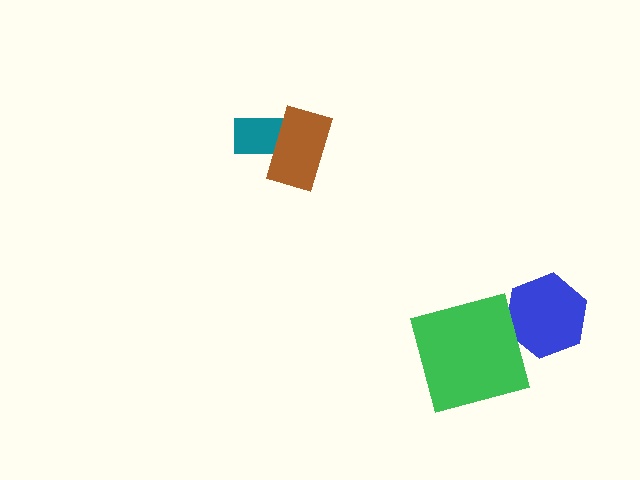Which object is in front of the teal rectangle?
The brown rectangle is in front of the teal rectangle.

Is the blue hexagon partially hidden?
No, no other shape covers it.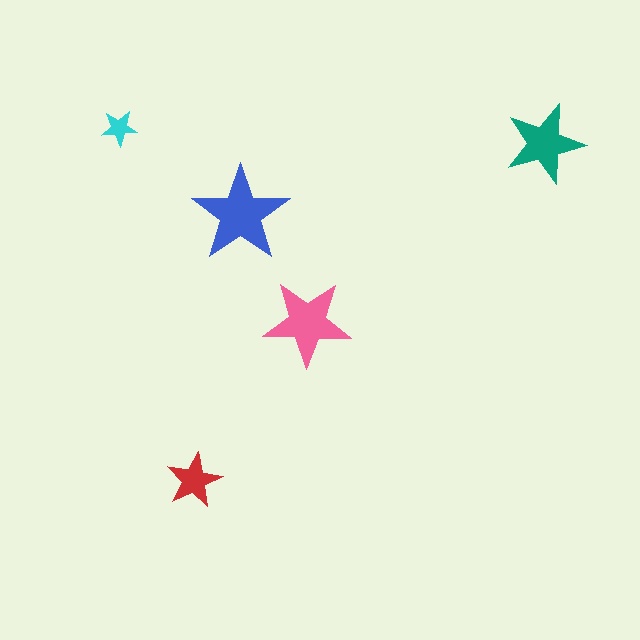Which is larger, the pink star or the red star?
The pink one.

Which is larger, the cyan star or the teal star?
The teal one.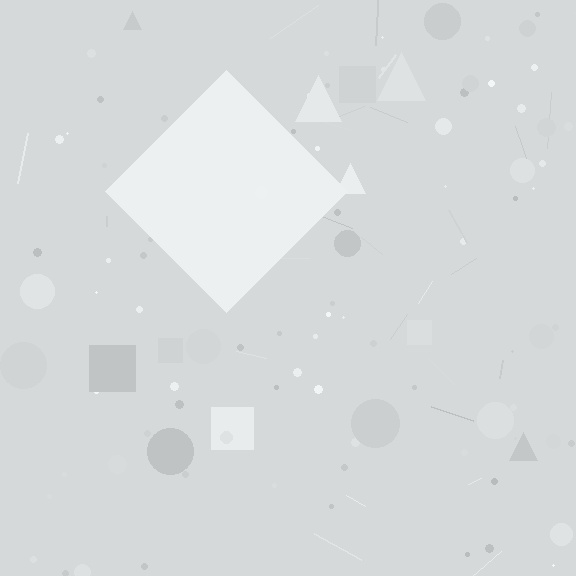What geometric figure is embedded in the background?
A diamond is embedded in the background.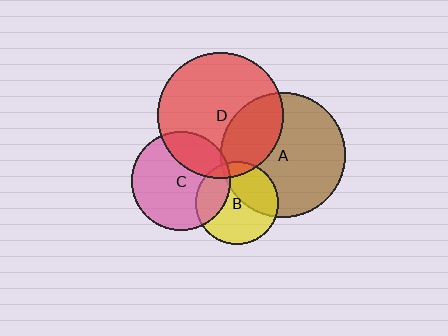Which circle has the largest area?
Circle D (red).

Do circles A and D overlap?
Yes.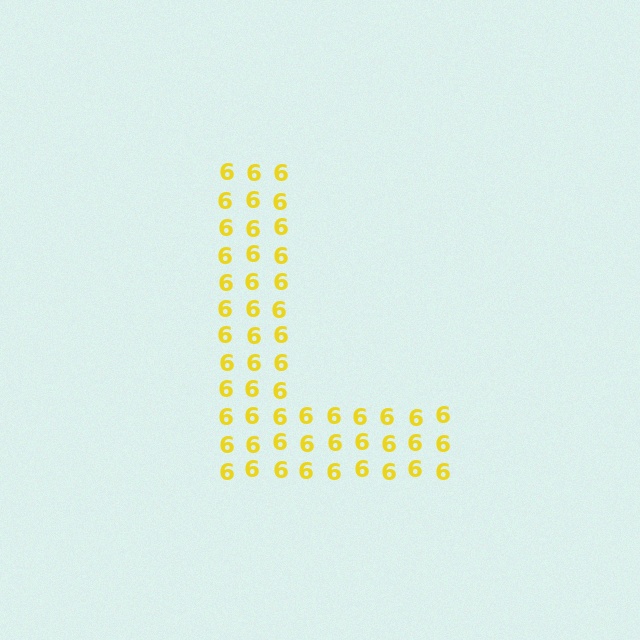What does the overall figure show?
The overall figure shows the letter L.